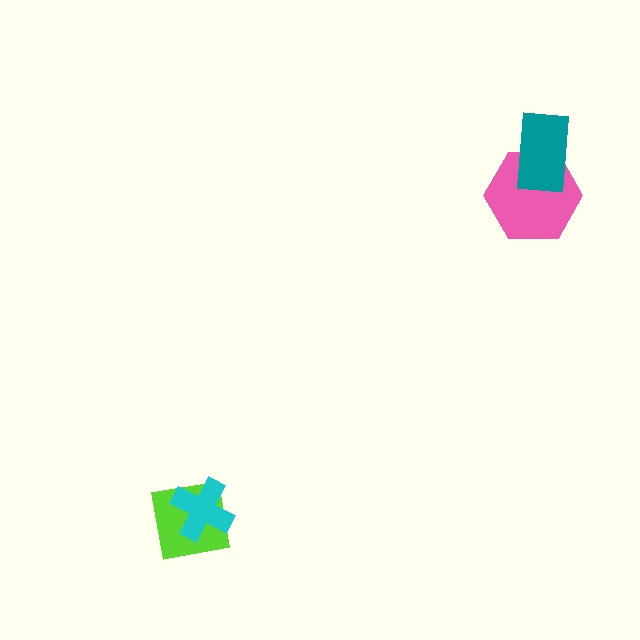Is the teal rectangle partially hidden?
No, no other shape covers it.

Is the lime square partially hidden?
Yes, it is partially covered by another shape.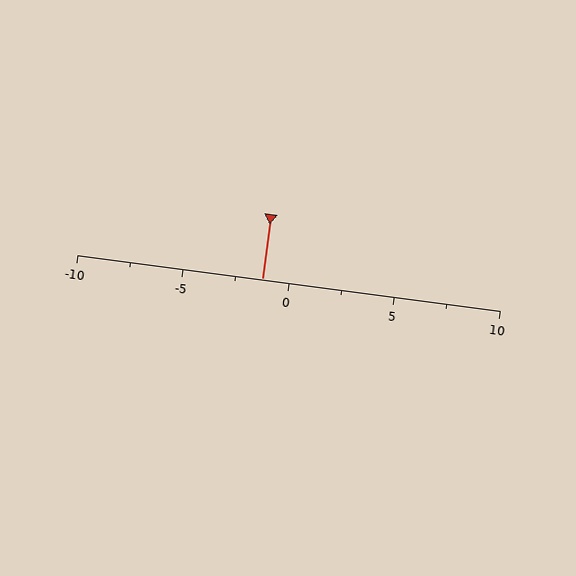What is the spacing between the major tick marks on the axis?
The major ticks are spaced 5 apart.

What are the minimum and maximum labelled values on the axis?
The axis runs from -10 to 10.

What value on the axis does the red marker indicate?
The marker indicates approximately -1.2.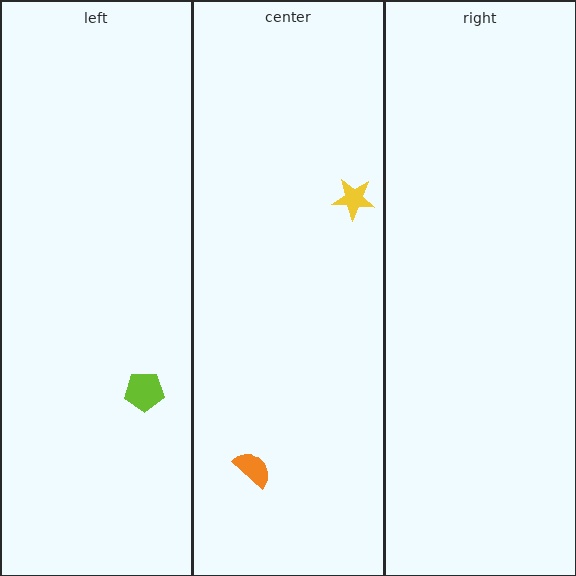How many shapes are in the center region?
2.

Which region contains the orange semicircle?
The center region.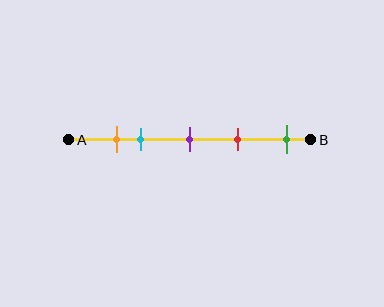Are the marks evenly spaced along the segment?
No, the marks are not evenly spaced.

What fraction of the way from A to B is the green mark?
The green mark is approximately 90% (0.9) of the way from A to B.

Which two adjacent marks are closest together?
The orange and cyan marks are the closest adjacent pair.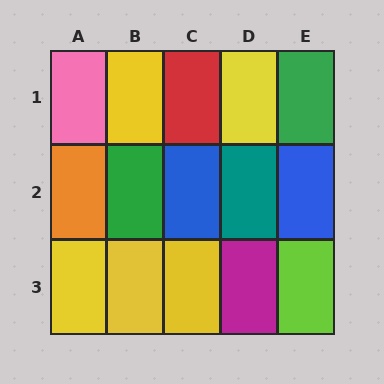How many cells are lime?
1 cell is lime.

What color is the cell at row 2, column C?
Blue.